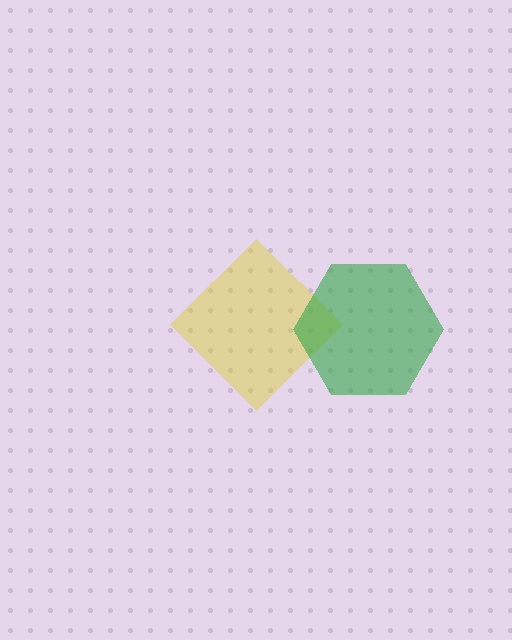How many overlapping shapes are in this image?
There are 2 overlapping shapes in the image.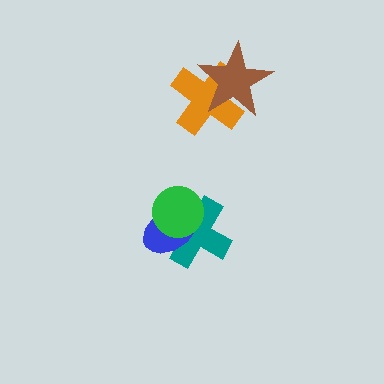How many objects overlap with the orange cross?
1 object overlaps with the orange cross.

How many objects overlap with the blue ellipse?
2 objects overlap with the blue ellipse.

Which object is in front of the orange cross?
The brown star is in front of the orange cross.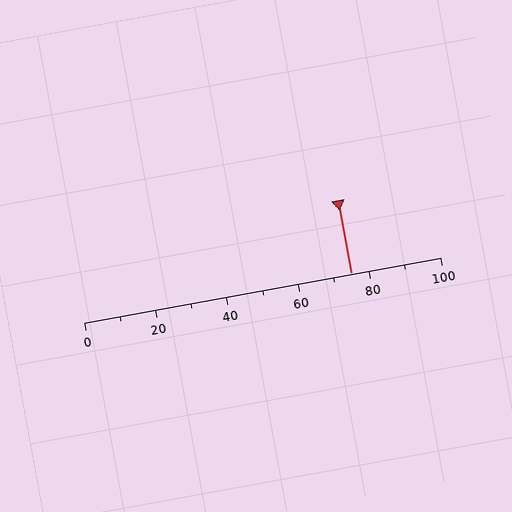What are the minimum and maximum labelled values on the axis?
The axis runs from 0 to 100.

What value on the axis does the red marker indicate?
The marker indicates approximately 75.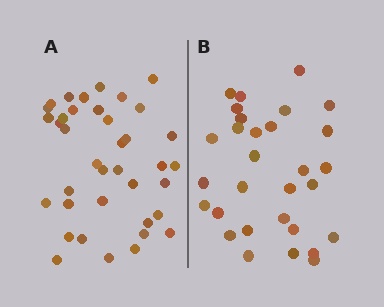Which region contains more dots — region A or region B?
Region A (the left region) has more dots.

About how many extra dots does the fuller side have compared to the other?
Region A has roughly 8 or so more dots than region B.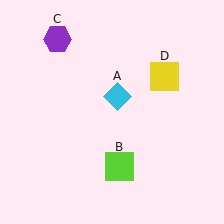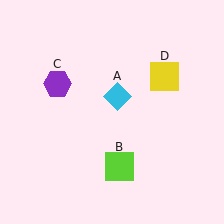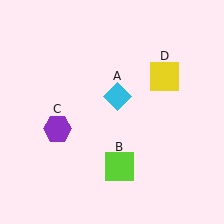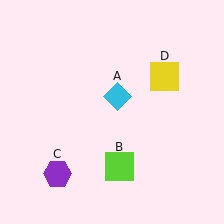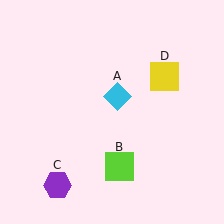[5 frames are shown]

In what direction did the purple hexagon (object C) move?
The purple hexagon (object C) moved down.